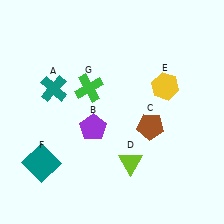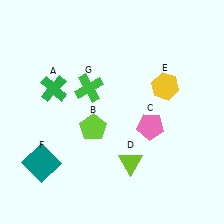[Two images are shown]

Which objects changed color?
A changed from teal to green. B changed from purple to lime. C changed from brown to pink.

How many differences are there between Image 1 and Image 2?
There are 3 differences between the two images.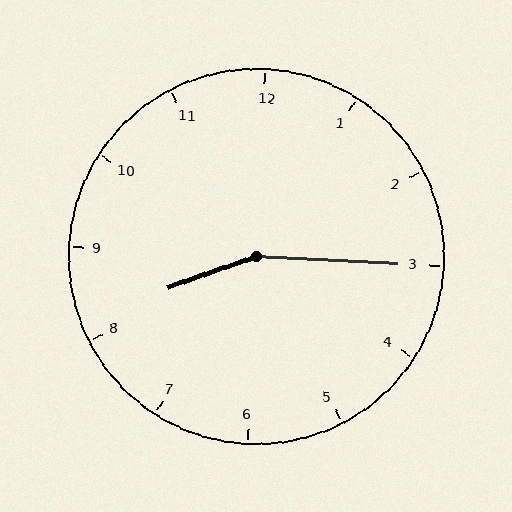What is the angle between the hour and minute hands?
Approximately 158 degrees.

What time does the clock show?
8:15.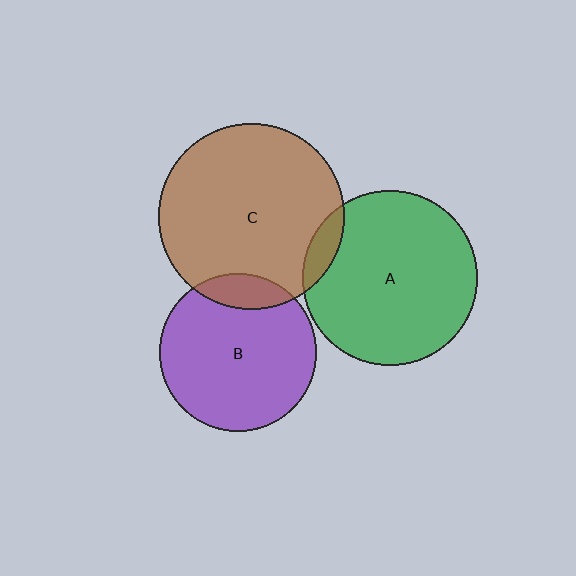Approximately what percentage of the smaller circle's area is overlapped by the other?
Approximately 15%.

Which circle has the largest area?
Circle C (brown).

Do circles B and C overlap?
Yes.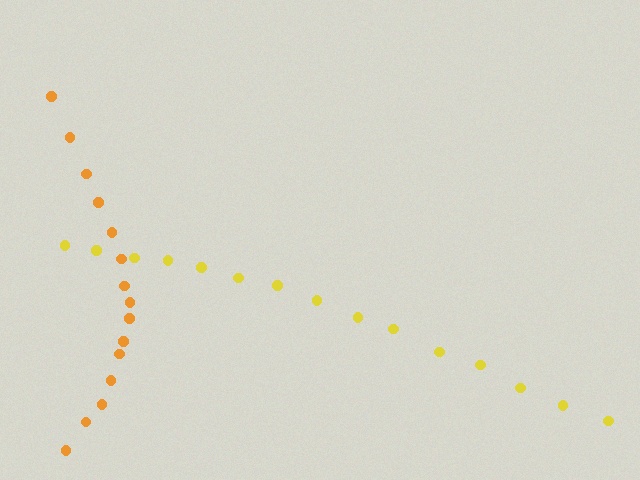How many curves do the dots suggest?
There are 2 distinct paths.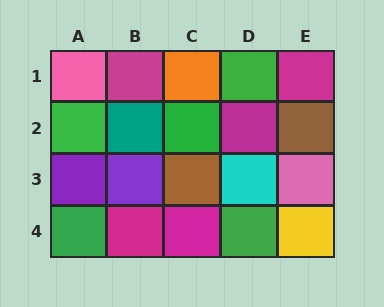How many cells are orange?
1 cell is orange.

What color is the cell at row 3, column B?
Purple.